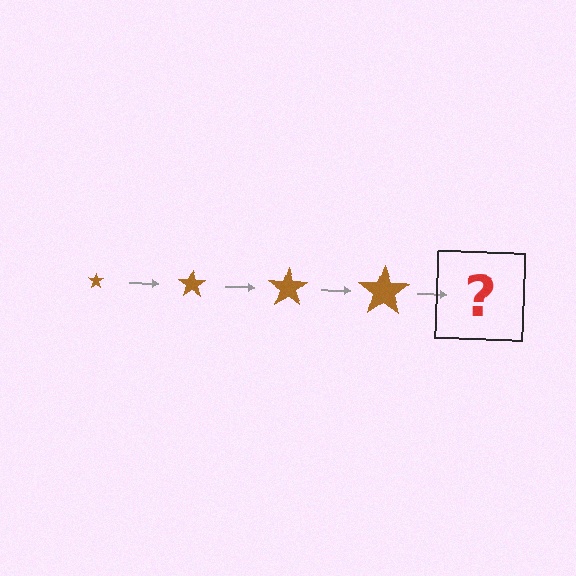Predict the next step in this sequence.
The next step is a brown star, larger than the previous one.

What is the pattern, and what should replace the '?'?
The pattern is that the star gets progressively larger each step. The '?' should be a brown star, larger than the previous one.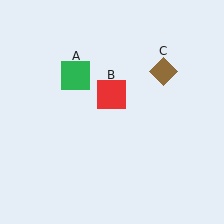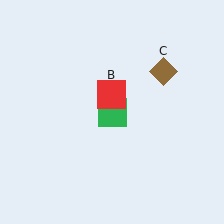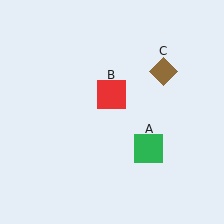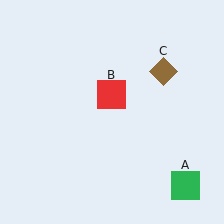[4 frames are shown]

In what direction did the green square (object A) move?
The green square (object A) moved down and to the right.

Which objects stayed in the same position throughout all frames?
Red square (object B) and brown diamond (object C) remained stationary.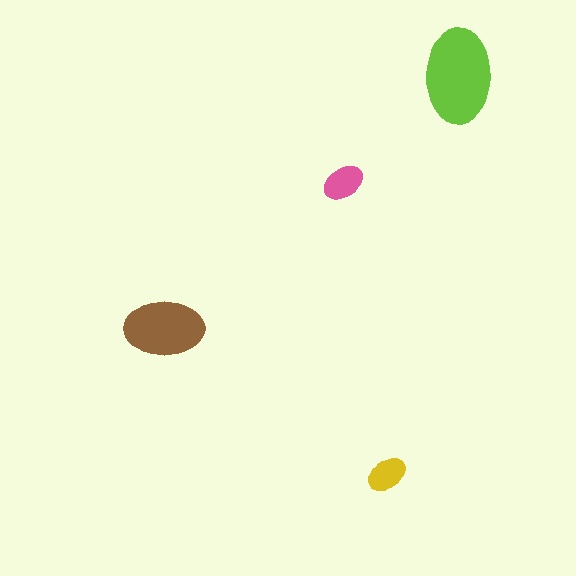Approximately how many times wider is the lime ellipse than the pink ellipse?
About 2.5 times wider.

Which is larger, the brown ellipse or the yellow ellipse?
The brown one.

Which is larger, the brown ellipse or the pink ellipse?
The brown one.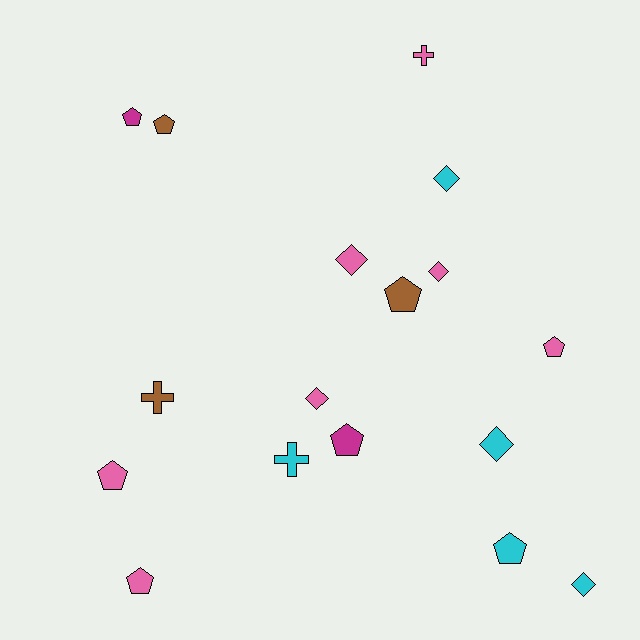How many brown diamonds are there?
There are no brown diamonds.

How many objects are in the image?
There are 17 objects.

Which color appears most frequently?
Pink, with 7 objects.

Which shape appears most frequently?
Pentagon, with 8 objects.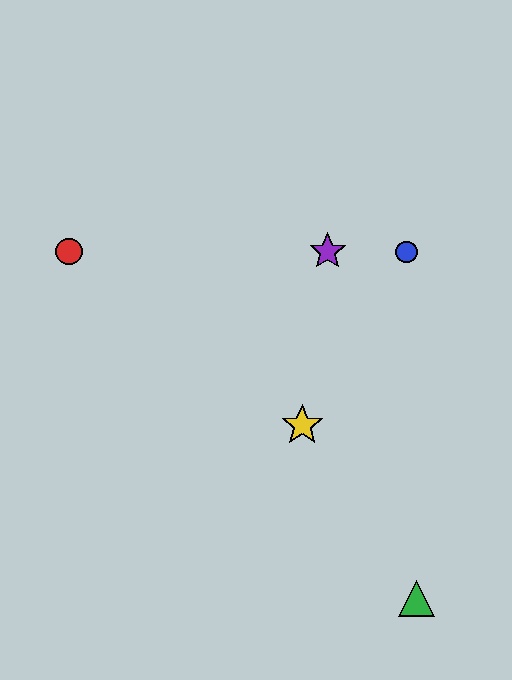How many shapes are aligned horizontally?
3 shapes (the red circle, the blue circle, the purple star) are aligned horizontally.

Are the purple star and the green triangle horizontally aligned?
No, the purple star is at y≈252 and the green triangle is at y≈599.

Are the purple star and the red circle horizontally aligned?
Yes, both are at y≈252.